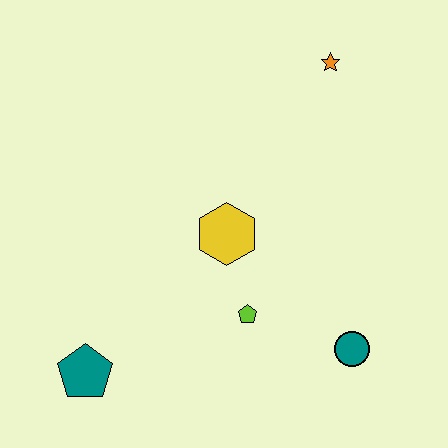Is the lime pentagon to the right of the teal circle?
No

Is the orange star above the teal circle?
Yes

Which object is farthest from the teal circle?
The orange star is farthest from the teal circle.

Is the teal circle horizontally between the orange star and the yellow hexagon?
No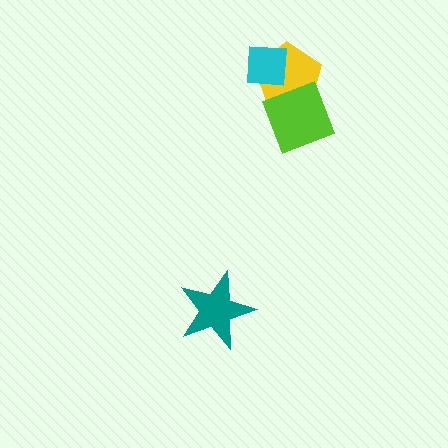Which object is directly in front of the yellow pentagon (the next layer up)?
The lime square is directly in front of the yellow pentagon.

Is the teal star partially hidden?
No, no other shape covers it.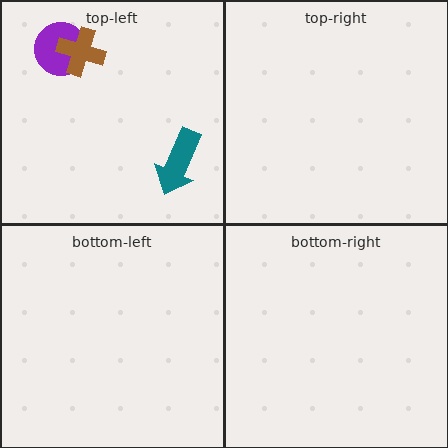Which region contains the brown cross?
The top-left region.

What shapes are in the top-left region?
The teal arrow, the purple circle, the brown cross.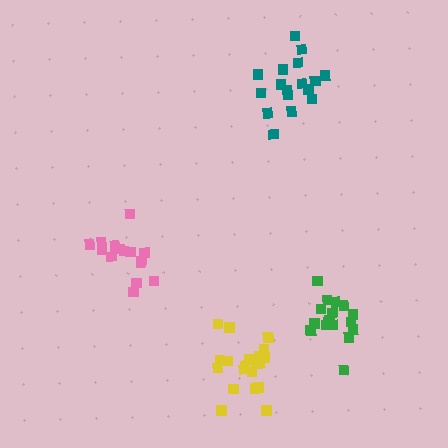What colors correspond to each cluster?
The clusters are colored: teal, green, pink, yellow.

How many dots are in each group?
Group 1: 17 dots, Group 2: 18 dots, Group 3: 15 dots, Group 4: 20 dots (70 total).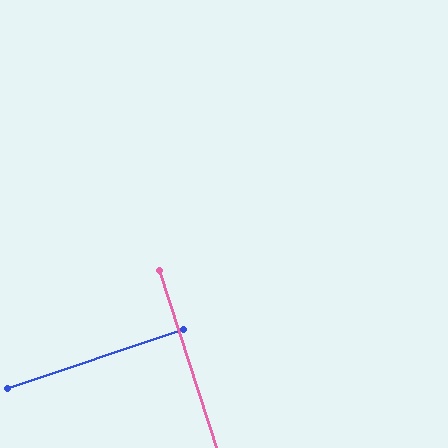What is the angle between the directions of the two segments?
Approximately 89 degrees.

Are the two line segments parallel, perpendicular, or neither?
Perpendicular — they meet at approximately 89°.